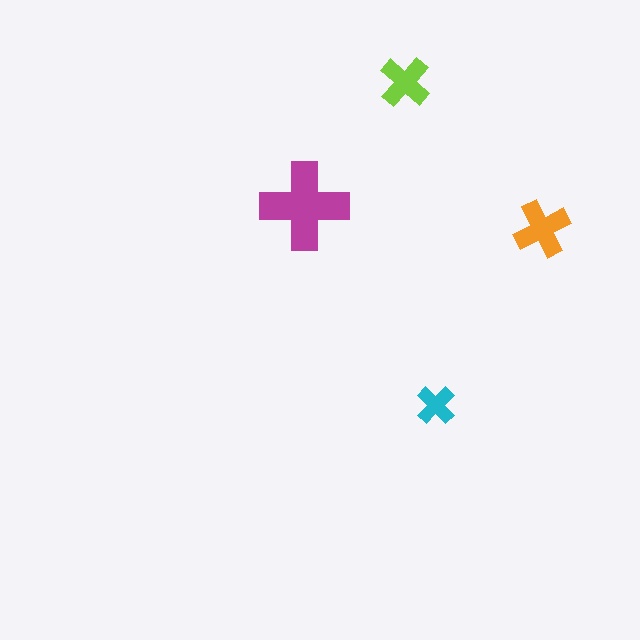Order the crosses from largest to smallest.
the magenta one, the orange one, the lime one, the cyan one.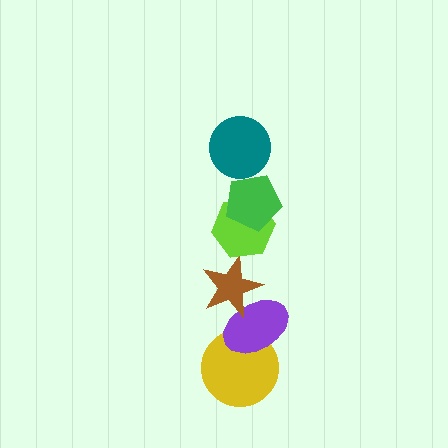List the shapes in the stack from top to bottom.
From top to bottom: the teal circle, the green pentagon, the lime hexagon, the brown star, the purple ellipse, the yellow circle.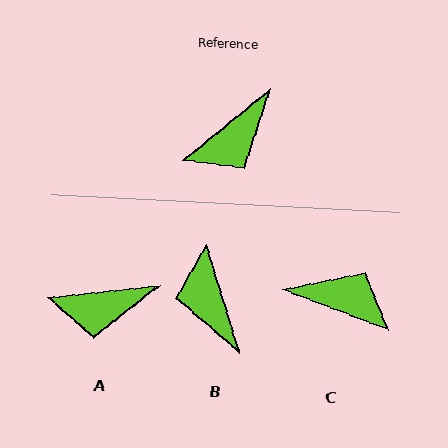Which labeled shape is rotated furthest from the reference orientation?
C, about 120 degrees away.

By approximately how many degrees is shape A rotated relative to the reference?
Approximately 33 degrees clockwise.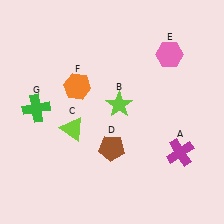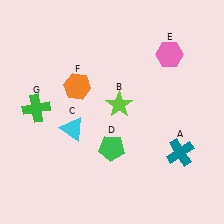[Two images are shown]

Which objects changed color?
A changed from magenta to teal. C changed from lime to cyan. D changed from brown to green.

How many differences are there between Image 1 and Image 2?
There are 3 differences between the two images.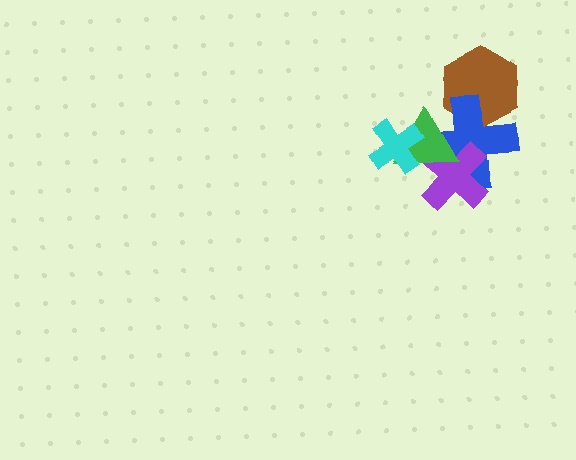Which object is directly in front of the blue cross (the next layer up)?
The purple cross is directly in front of the blue cross.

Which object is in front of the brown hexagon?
The blue cross is in front of the brown hexagon.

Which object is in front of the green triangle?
The cyan cross is in front of the green triangle.